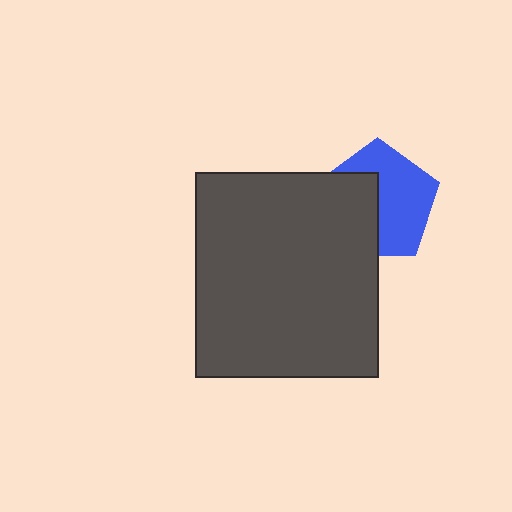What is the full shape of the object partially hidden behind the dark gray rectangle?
The partially hidden object is a blue pentagon.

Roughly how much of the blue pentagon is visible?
About half of it is visible (roughly 57%).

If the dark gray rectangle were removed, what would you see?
You would see the complete blue pentagon.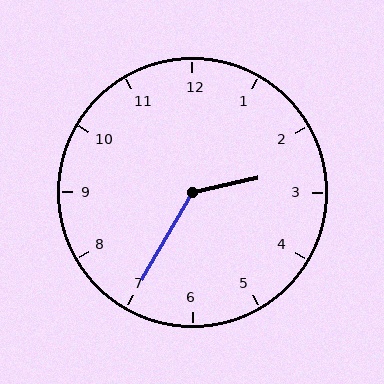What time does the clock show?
2:35.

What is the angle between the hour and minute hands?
Approximately 132 degrees.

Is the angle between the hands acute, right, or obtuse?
It is obtuse.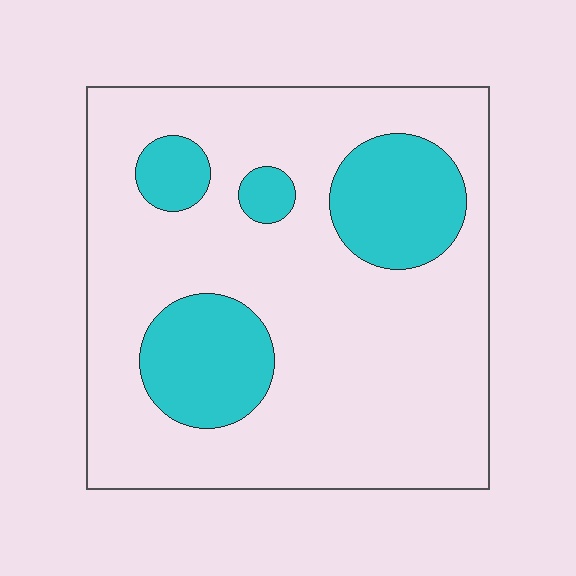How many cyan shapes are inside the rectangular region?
4.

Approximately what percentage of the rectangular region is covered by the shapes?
Approximately 20%.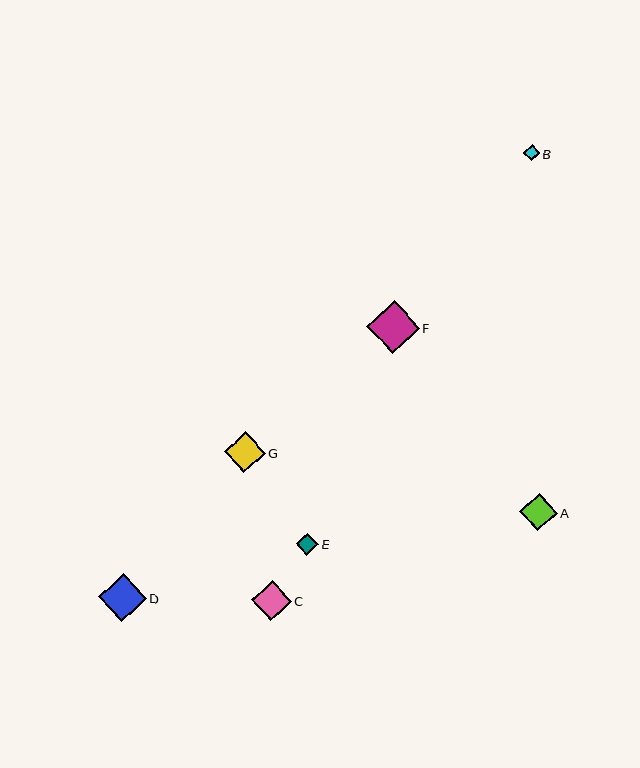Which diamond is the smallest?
Diamond B is the smallest with a size of approximately 17 pixels.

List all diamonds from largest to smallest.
From largest to smallest: F, D, G, C, A, E, B.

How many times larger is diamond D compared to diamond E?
Diamond D is approximately 2.2 times the size of diamond E.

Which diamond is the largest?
Diamond F is the largest with a size of approximately 53 pixels.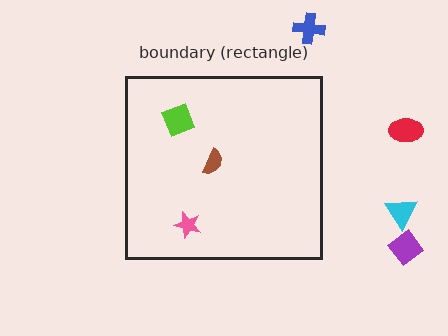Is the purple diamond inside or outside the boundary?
Outside.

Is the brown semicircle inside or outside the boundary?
Inside.